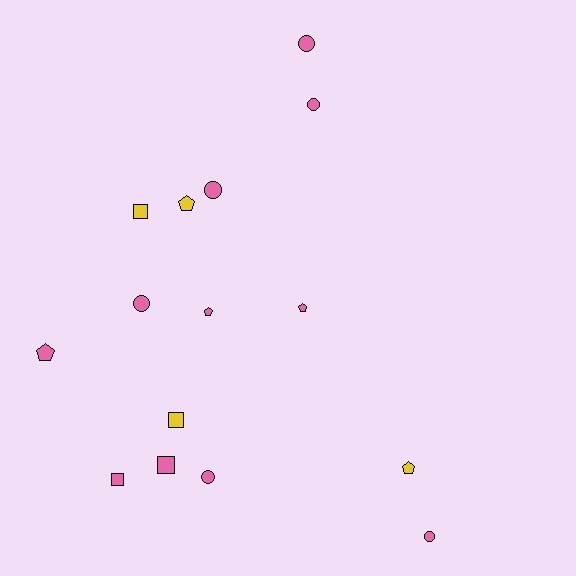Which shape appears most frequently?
Circle, with 6 objects.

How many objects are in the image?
There are 15 objects.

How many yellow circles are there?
There are no yellow circles.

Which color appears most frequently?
Pink, with 11 objects.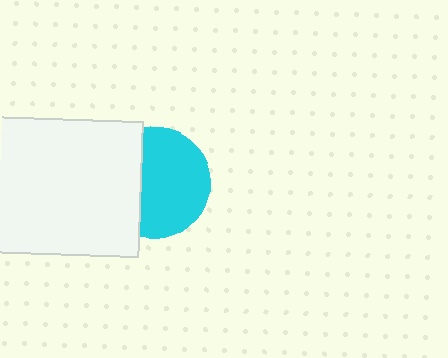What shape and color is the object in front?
The object in front is a white rectangle.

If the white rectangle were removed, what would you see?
You would see the complete cyan circle.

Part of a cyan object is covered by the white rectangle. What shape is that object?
It is a circle.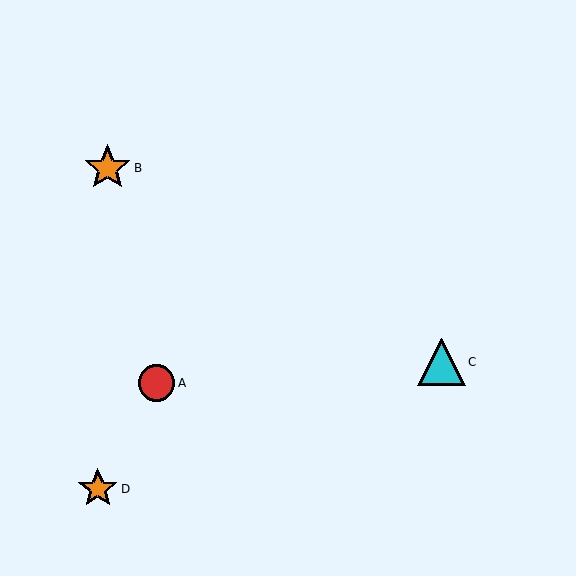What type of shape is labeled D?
Shape D is an orange star.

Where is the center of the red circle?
The center of the red circle is at (156, 383).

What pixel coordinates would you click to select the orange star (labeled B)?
Click at (108, 168) to select the orange star B.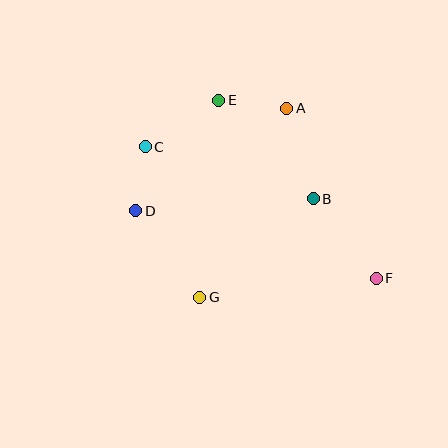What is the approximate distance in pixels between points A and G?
The distance between A and G is approximately 208 pixels.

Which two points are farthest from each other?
Points C and F are farthest from each other.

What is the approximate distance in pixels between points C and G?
The distance between C and G is approximately 160 pixels.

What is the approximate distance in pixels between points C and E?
The distance between C and E is approximately 87 pixels.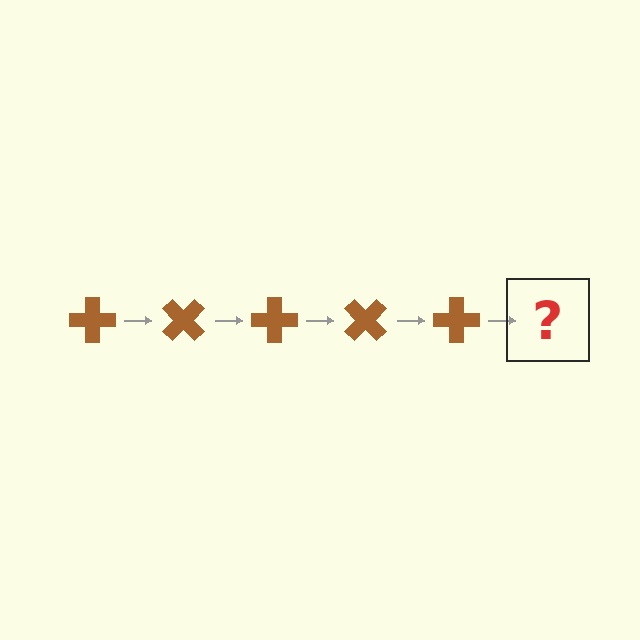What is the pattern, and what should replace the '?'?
The pattern is that the cross rotates 45 degrees each step. The '?' should be a brown cross rotated 225 degrees.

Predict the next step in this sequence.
The next step is a brown cross rotated 225 degrees.